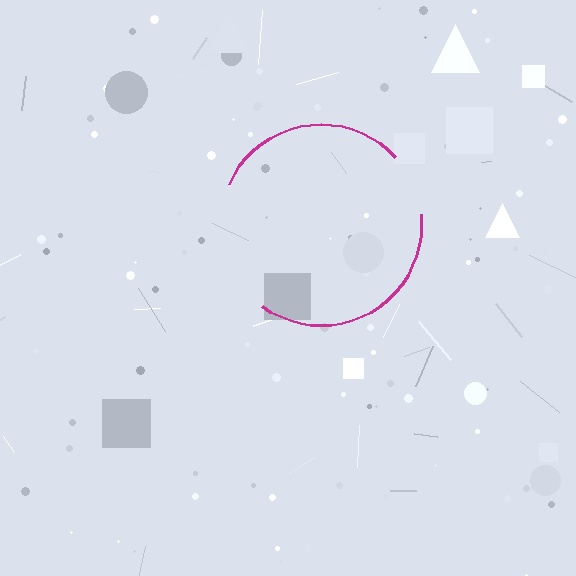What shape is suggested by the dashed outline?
The dashed outline suggests a circle.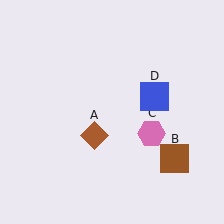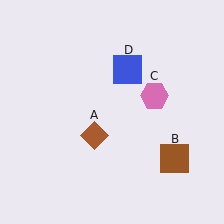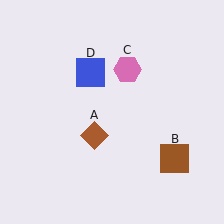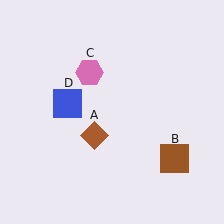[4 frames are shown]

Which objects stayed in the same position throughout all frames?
Brown diamond (object A) and brown square (object B) remained stationary.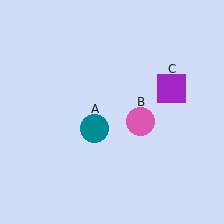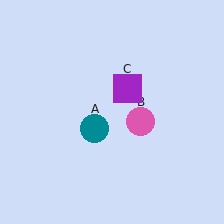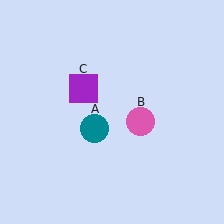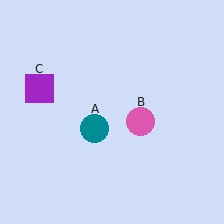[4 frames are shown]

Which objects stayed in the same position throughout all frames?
Teal circle (object A) and pink circle (object B) remained stationary.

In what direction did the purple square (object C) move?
The purple square (object C) moved left.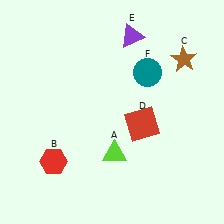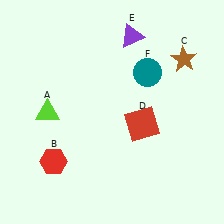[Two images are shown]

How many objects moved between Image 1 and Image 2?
1 object moved between the two images.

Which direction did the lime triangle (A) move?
The lime triangle (A) moved left.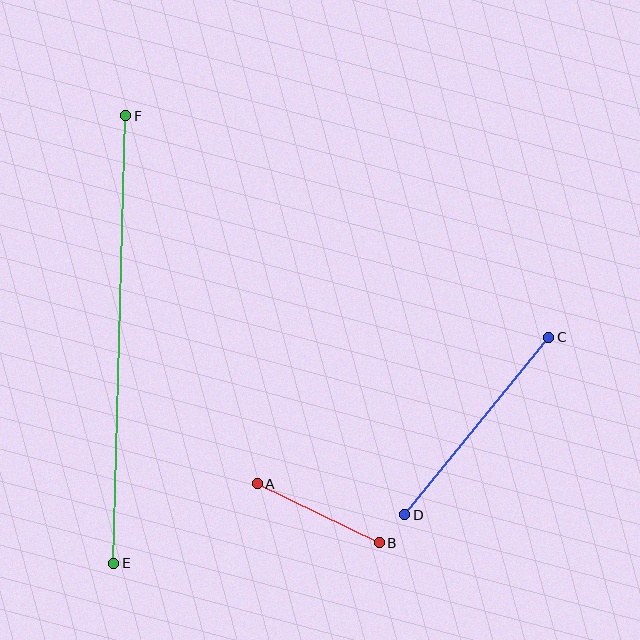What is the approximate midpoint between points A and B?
The midpoint is at approximately (318, 513) pixels.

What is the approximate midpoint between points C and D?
The midpoint is at approximately (477, 426) pixels.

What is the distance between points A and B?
The distance is approximately 135 pixels.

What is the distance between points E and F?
The distance is approximately 448 pixels.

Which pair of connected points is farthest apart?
Points E and F are farthest apart.